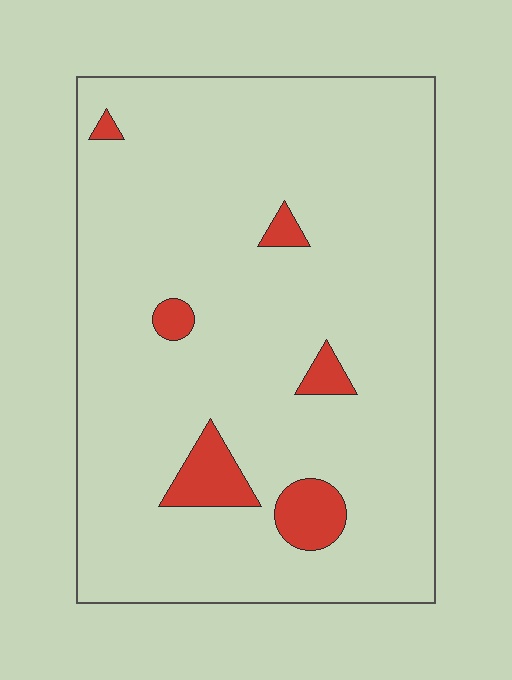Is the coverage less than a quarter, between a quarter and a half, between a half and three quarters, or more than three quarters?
Less than a quarter.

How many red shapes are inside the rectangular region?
6.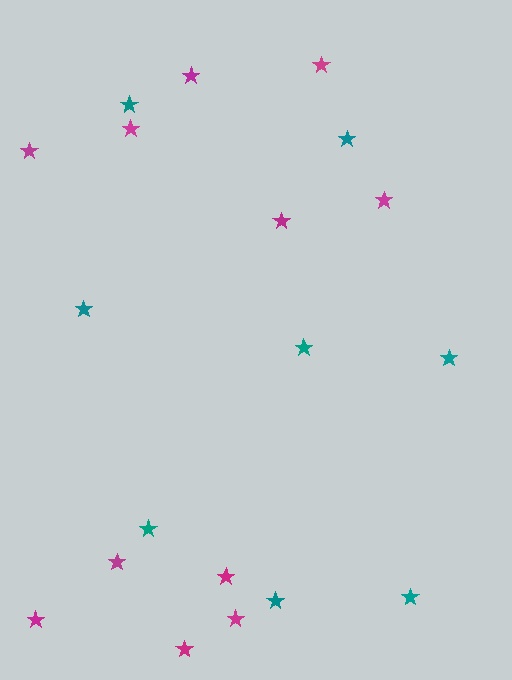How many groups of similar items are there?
There are 2 groups: one group of magenta stars (11) and one group of teal stars (8).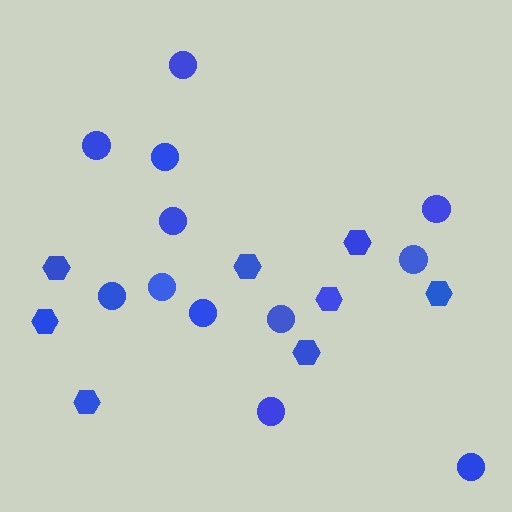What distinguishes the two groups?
There are 2 groups: one group of hexagons (8) and one group of circles (12).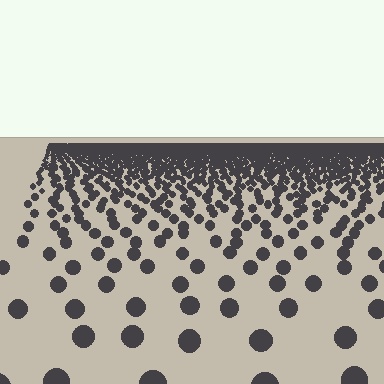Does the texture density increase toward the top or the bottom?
Density increases toward the top.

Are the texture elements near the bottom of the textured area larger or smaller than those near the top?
Larger. Near the bottom, elements are closer to the viewer and appear at a bigger on-screen size.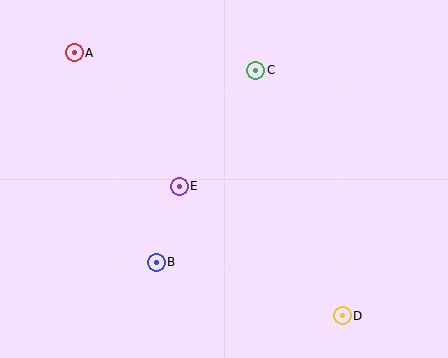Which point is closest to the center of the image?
Point E at (179, 186) is closest to the center.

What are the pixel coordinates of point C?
Point C is at (256, 70).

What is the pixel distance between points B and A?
The distance between B and A is 225 pixels.